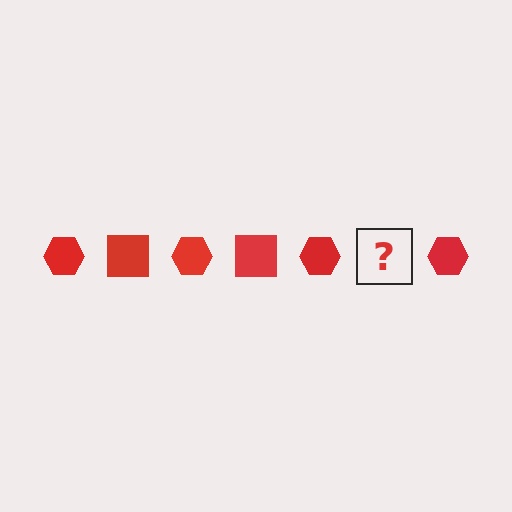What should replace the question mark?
The question mark should be replaced with a red square.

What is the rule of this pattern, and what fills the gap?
The rule is that the pattern cycles through hexagon, square shapes in red. The gap should be filled with a red square.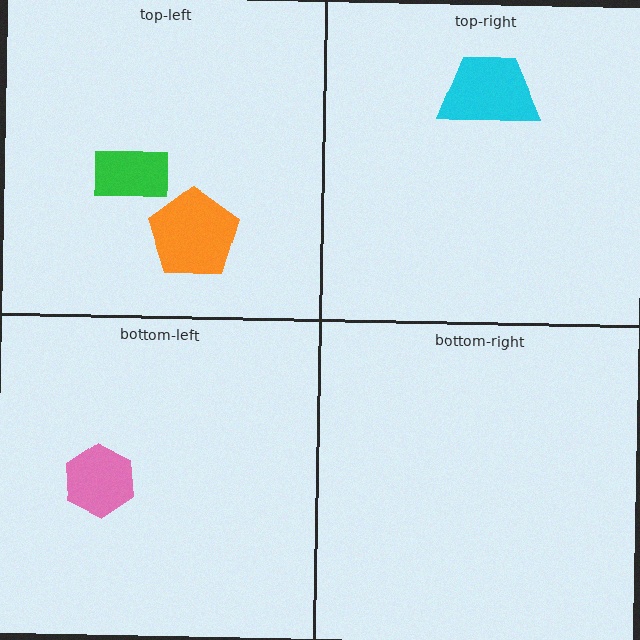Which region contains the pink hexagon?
The bottom-left region.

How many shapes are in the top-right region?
1.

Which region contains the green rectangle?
The top-left region.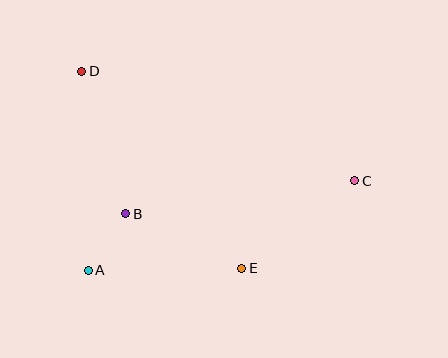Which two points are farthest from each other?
Points C and D are farthest from each other.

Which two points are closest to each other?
Points A and B are closest to each other.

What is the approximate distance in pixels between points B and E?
The distance between B and E is approximately 128 pixels.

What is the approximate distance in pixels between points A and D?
The distance between A and D is approximately 199 pixels.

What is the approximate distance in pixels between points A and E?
The distance between A and E is approximately 154 pixels.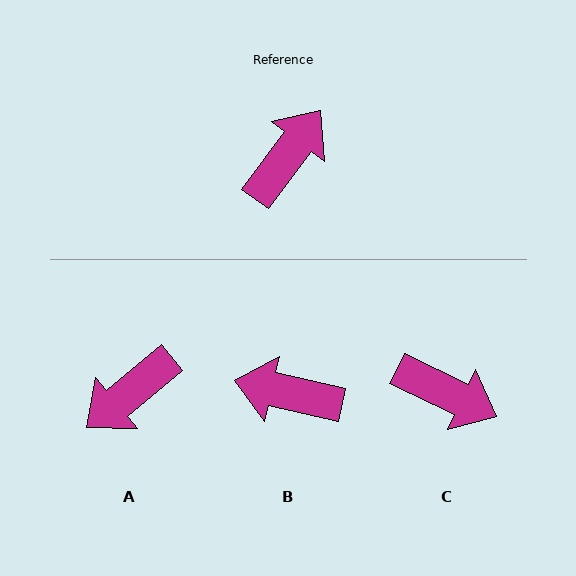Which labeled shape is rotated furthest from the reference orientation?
A, about 166 degrees away.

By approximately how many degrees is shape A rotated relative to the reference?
Approximately 166 degrees counter-clockwise.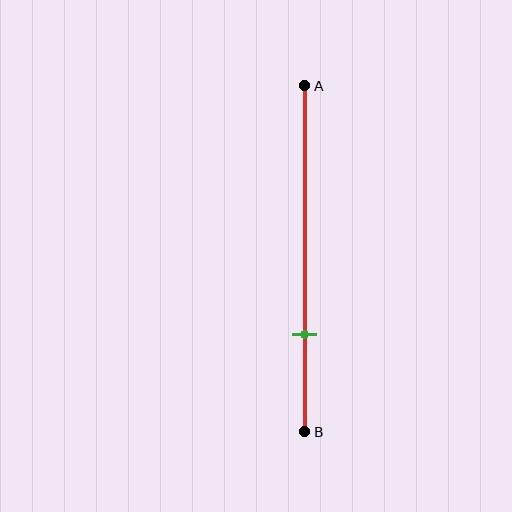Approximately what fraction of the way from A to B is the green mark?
The green mark is approximately 70% of the way from A to B.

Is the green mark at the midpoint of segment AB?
No, the mark is at about 70% from A, not at the 50% midpoint.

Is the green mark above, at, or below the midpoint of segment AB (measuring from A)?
The green mark is below the midpoint of segment AB.